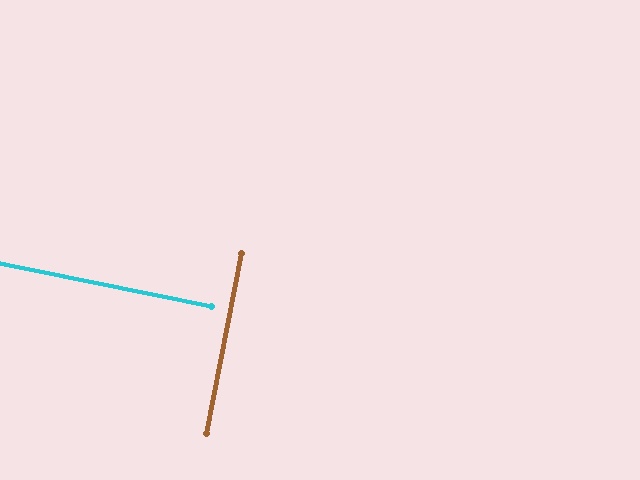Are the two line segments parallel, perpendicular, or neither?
Perpendicular — they meet at approximately 90°.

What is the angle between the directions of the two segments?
Approximately 90 degrees.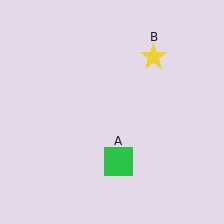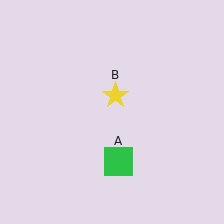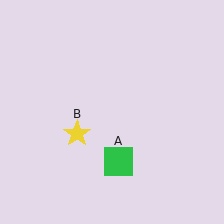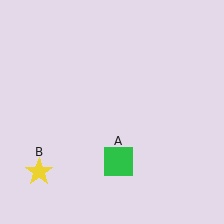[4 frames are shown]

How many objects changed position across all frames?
1 object changed position: yellow star (object B).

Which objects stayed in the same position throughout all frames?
Green square (object A) remained stationary.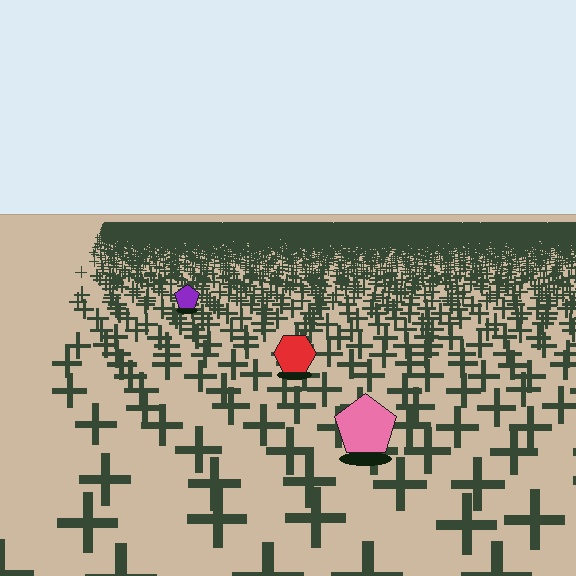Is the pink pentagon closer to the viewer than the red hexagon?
Yes. The pink pentagon is closer — you can tell from the texture gradient: the ground texture is coarser near it.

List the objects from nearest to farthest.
From nearest to farthest: the pink pentagon, the red hexagon, the purple pentagon.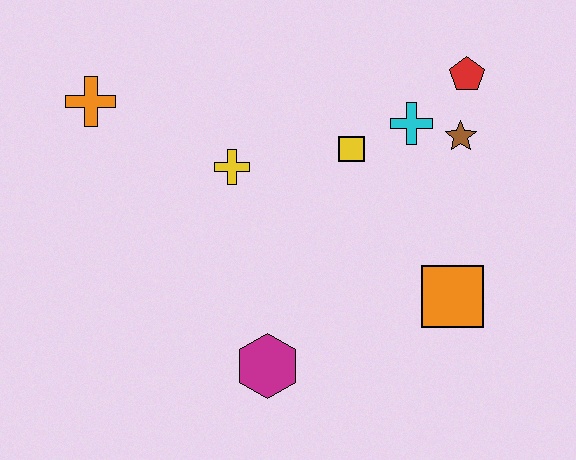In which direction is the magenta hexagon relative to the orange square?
The magenta hexagon is to the left of the orange square.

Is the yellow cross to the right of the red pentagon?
No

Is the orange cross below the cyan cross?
No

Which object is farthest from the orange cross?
The orange square is farthest from the orange cross.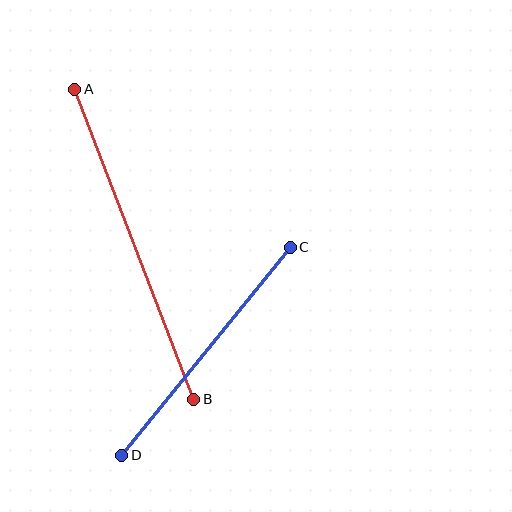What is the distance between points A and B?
The distance is approximately 332 pixels.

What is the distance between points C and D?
The distance is approximately 268 pixels.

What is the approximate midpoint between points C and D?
The midpoint is at approximately (206, 351) pixels.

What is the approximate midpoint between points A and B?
The midpoint is at approximately (134, 244) pixels.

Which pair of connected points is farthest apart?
Points A and B are farthest apart.